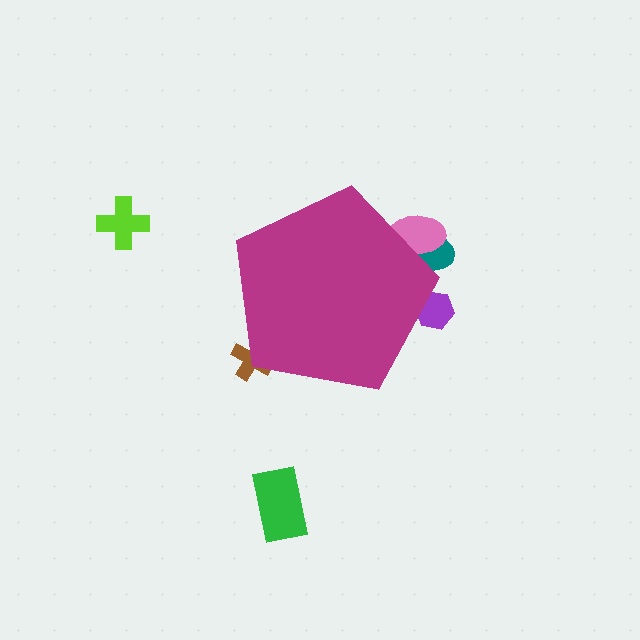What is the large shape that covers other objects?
A magenta pentagon.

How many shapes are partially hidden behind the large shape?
4 shapes are partially hidden.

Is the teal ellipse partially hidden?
Yes, the teal ellipse is partially hidden behind the magenta pentagon.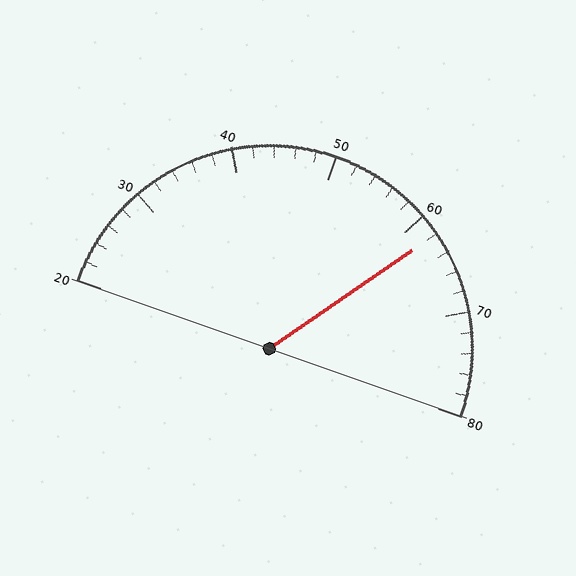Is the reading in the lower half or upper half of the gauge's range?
The reading is in the upper half of the range (20 to 80).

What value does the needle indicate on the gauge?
The needle indicates approximately 62.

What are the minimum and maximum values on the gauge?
The gauge ranges from 20 to 80.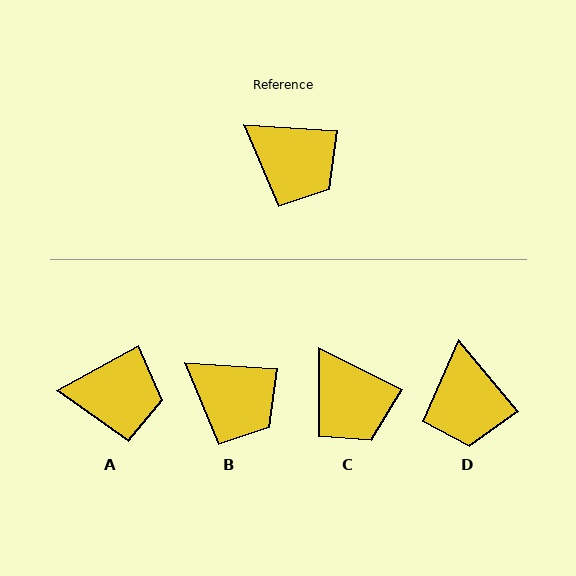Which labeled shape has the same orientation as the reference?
B.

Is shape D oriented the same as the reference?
No, it is off by about 47 degrees.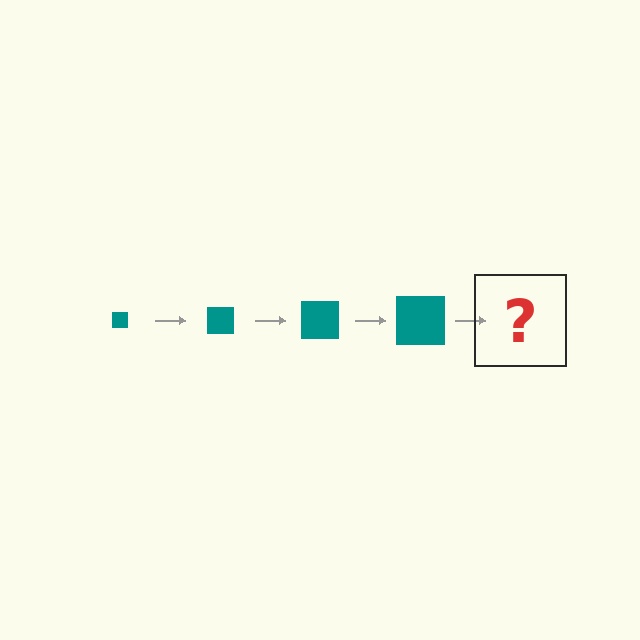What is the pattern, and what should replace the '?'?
The pattern is that the square gets progressively larger each step. The '?' should be a teal square, larger than the previous one.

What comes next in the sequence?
The next element should be a teal square, larger than the previous one.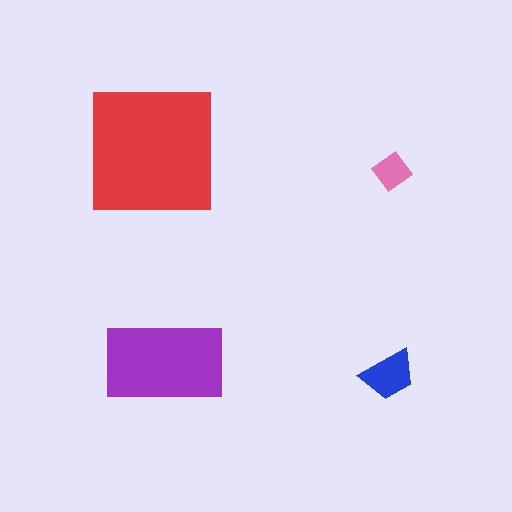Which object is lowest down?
The blue trapezoid is bottommost.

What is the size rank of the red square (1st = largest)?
1st.